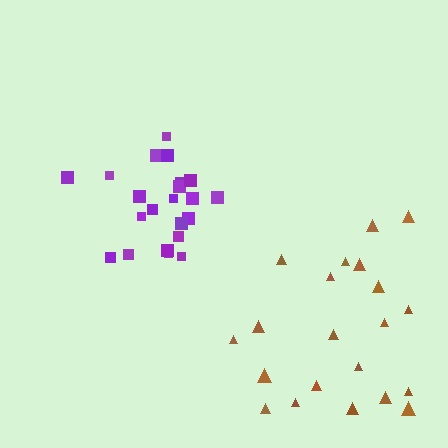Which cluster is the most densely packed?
Purple.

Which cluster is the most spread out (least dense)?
Brown.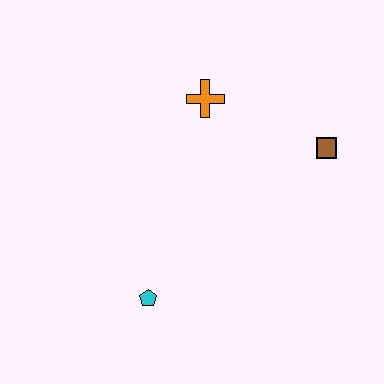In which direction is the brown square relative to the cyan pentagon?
The brown square is to the right of the cyan pentagon.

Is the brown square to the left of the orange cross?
No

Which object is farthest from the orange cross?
The cyan pentagon is farthest from the orange cross.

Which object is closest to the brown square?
The orange cross is closest to the brown square.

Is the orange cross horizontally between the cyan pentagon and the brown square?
Yes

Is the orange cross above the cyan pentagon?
Yes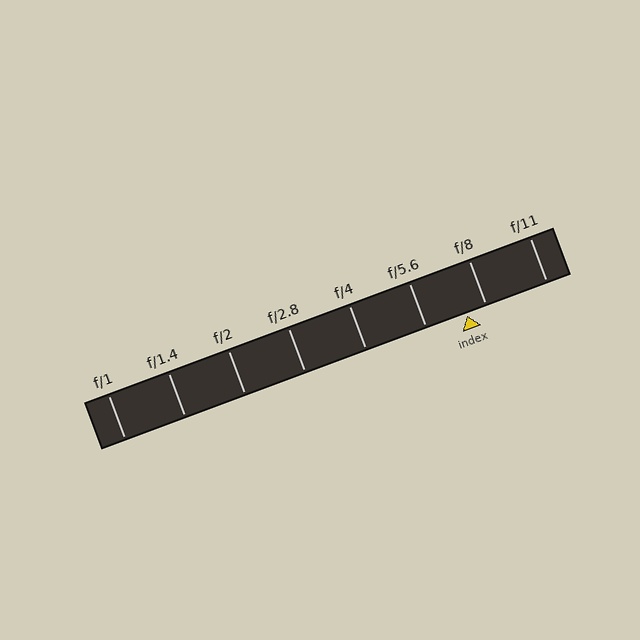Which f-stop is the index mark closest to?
The index mark is closest to f/8.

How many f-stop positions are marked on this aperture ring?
There are 8 f-stop positions marked.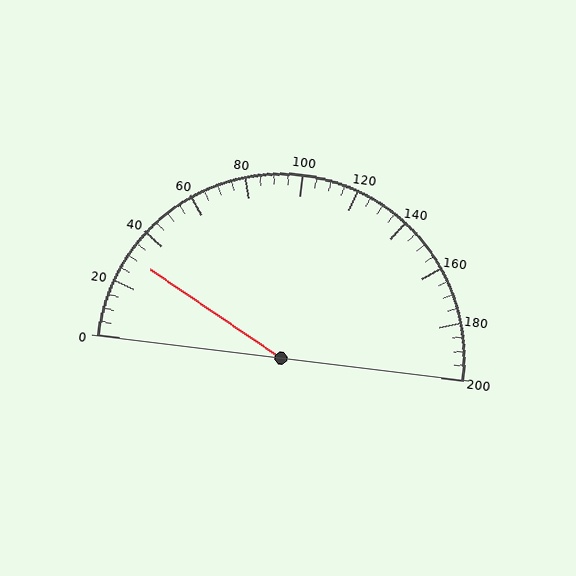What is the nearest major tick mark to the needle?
The nearest major tick mark is 40.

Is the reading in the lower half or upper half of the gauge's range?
The reading is in the lower half of the range (0 to 200).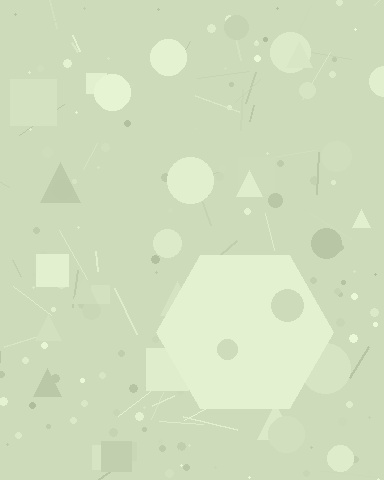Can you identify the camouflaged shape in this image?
The camouflaged shape is a hexagon.